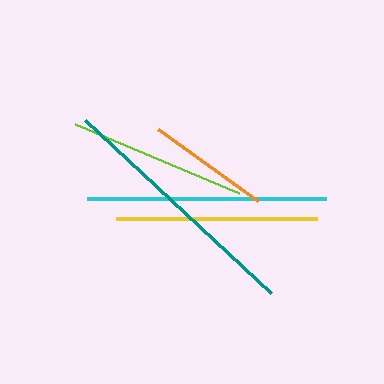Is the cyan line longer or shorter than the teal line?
The teal line is longer than the cyan line.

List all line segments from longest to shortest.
From longest to shortest: teal, cyan, yellow, lime, orange.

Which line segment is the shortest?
The orange line is the shortest at approximately 123 pixels.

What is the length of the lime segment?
The lime segment is approximately 178 pixels long.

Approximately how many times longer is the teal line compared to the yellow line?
The teal line is approximately 1.3 times the length of the yellow line.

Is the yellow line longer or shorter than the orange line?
The yellow line is longer than the orange line.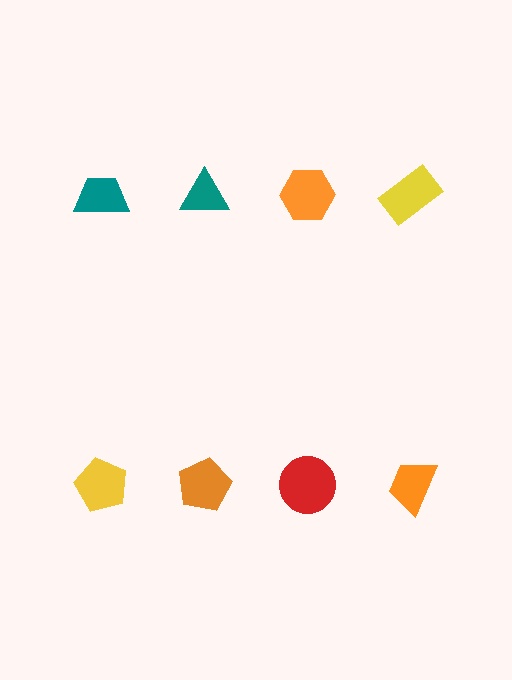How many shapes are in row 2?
4 shapes.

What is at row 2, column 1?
A yellow pentagon.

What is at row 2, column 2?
An orange pentagon.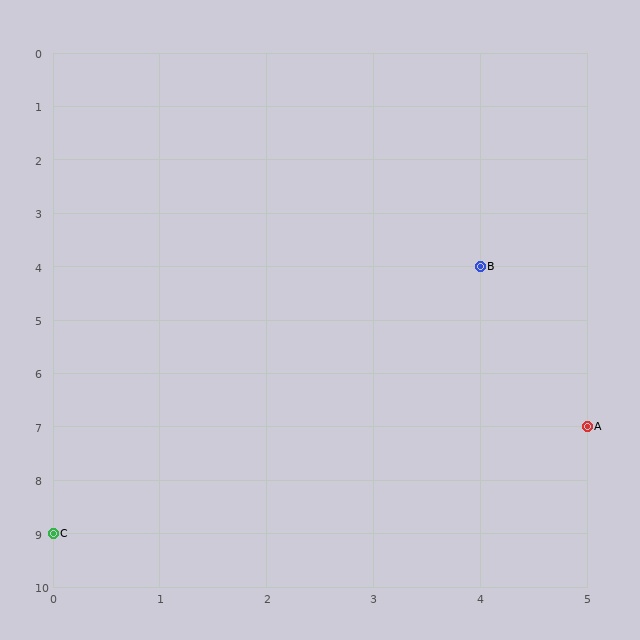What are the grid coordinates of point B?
Point B is at grid coordinates (4, 4).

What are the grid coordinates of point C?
Point C is at grid coordinates (0, 9).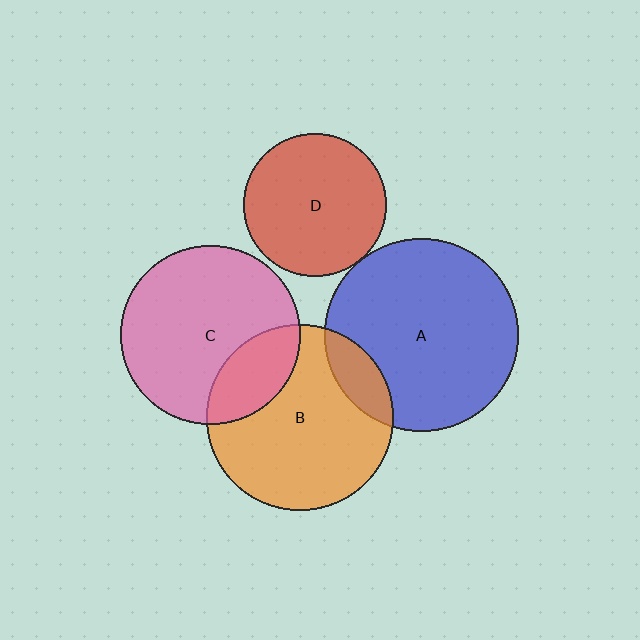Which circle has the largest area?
Circle A (blue).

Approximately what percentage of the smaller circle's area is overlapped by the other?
Approximately 15%.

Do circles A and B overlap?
Yes.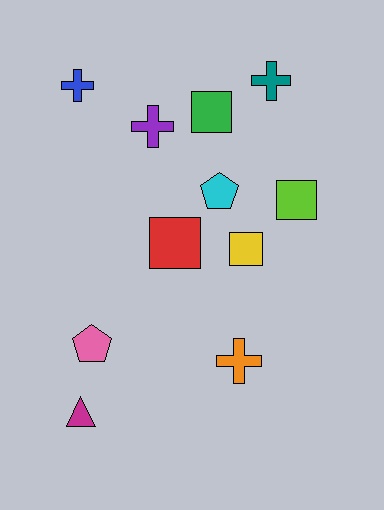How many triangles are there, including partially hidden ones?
There is 1 triangle.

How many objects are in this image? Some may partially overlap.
There are 11 objects.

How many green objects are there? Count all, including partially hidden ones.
There is 1 green object.